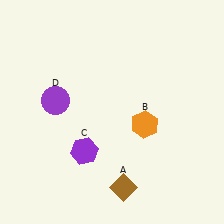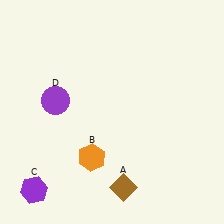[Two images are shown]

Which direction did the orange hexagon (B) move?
The orange hexagon (B) moved left.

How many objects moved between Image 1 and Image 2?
2 objects moved between the two images.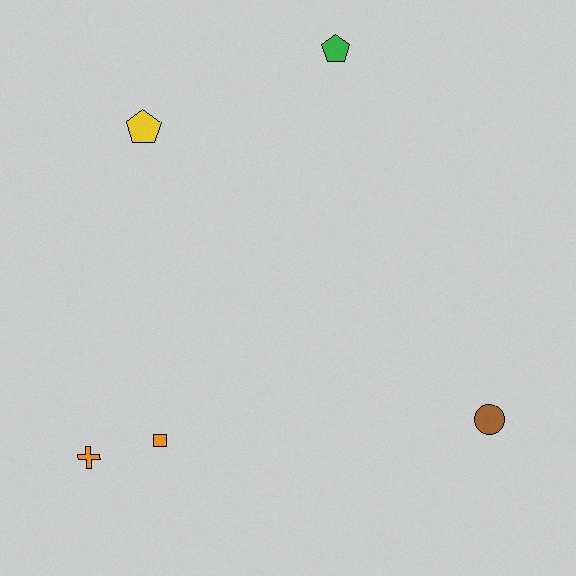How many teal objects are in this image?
There are no teal objects.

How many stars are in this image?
There are no stars.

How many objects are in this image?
There are 5 objects.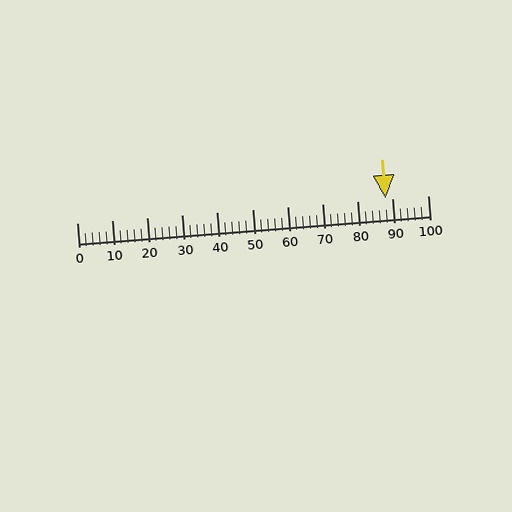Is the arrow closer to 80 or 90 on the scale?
The arrow is closer to 90.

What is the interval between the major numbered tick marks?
The major tick marks are spaced 10 units apart.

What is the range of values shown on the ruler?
The ruler shows values from 0 to 100.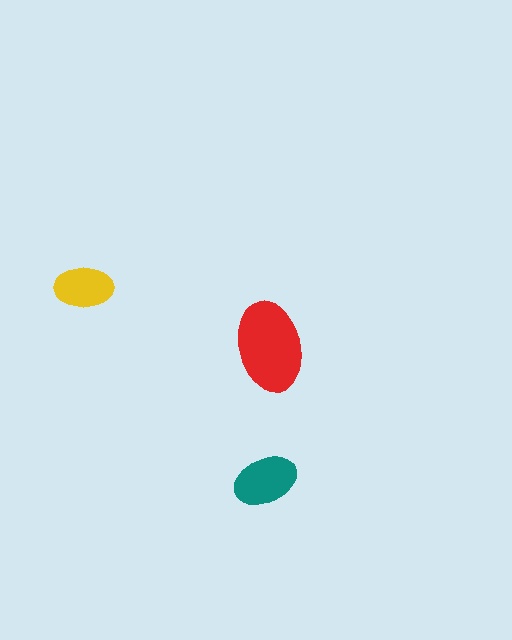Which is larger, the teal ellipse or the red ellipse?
The red one.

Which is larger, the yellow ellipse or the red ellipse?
The red one.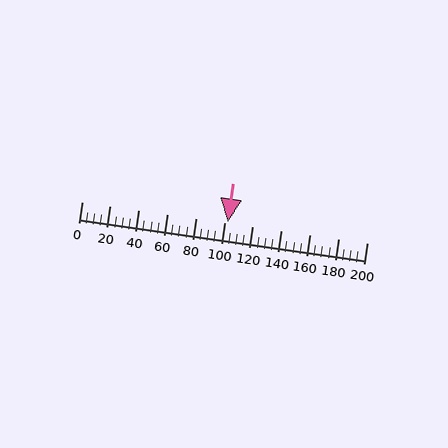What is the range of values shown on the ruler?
The ruler shows values from 0 to 200.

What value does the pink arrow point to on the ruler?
The pink arrow points to approximately 102.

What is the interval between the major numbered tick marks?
The major tick marks are spaced 20 units apart.